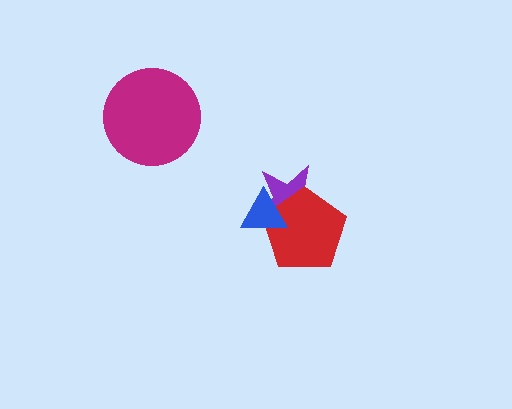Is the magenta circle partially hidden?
No, no other shape covers it.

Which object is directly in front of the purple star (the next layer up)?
The red pentagon is directly in front of the purple star.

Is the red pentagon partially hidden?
Yes, it is partially covered by another shape.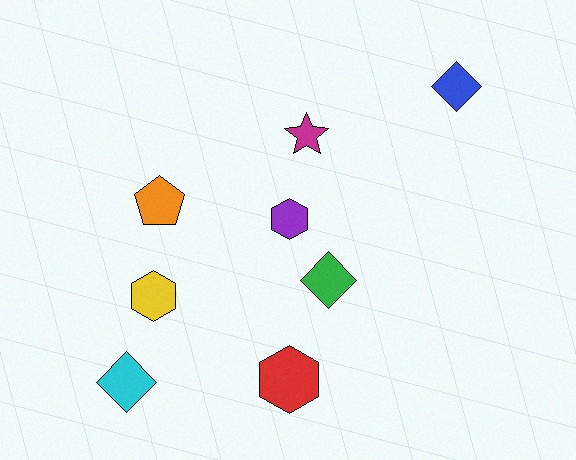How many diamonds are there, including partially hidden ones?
There are 3 diamonds.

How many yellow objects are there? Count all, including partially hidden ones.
There is 1 yellow object.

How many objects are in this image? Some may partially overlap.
There are 8 objects.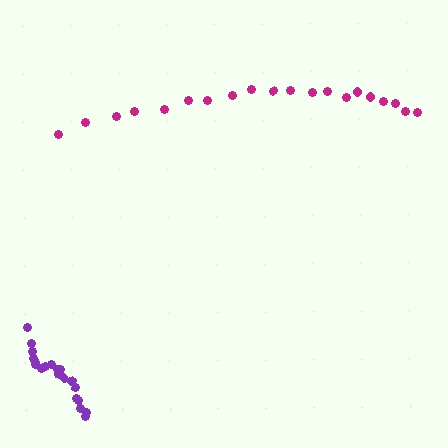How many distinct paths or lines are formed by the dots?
There are 2 distinct paths.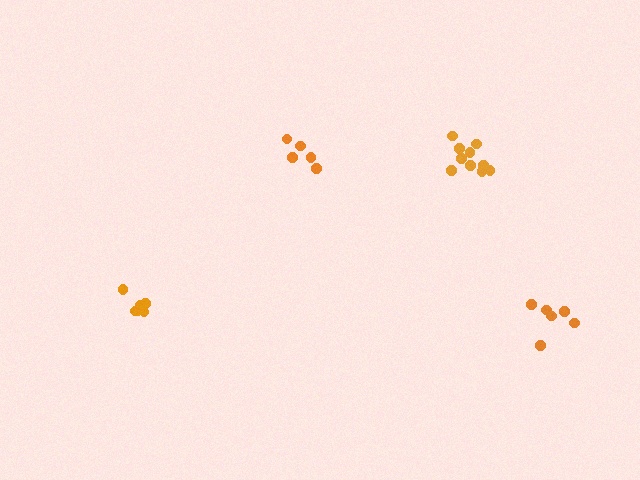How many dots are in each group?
Group 1: 6 dots, Group 2: 6 dots, Group 3: 5 dots, Group 4: 10 dots (27 total).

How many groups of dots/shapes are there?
There are 4 groups.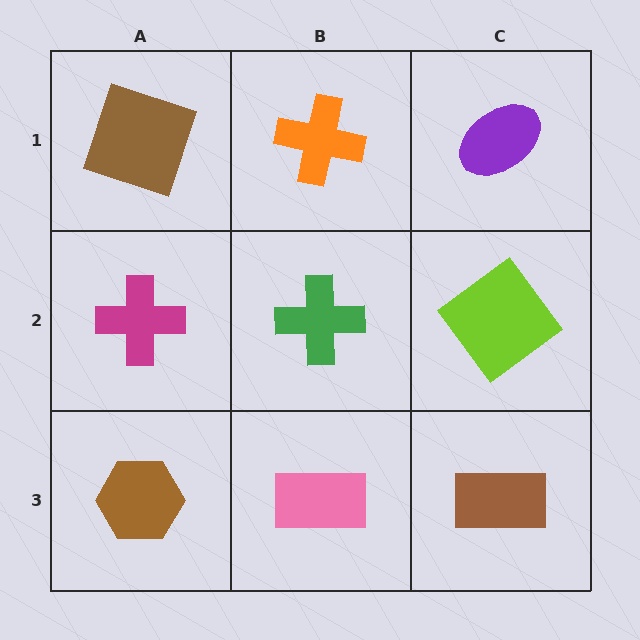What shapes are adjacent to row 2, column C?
A purple ellipse (row 1, column C), a brown rectangle (row 3, column C), a green cross (row 2, column B).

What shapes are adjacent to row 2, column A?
A brown square (row 1, column A), a brown hexagon (row 3, column A), a green cross (row 2, column B).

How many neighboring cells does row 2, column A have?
3.